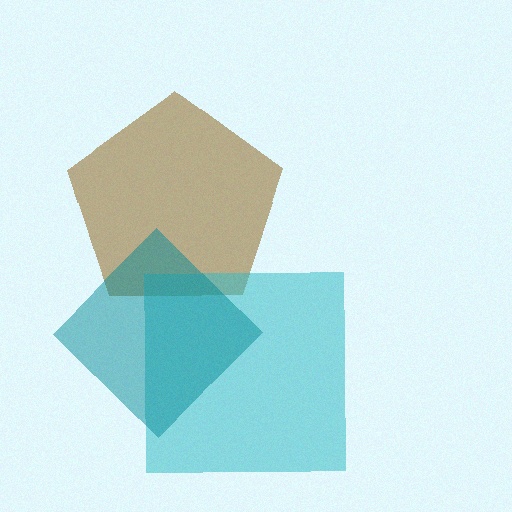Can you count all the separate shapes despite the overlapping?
Yes, there are 3 separate shapes.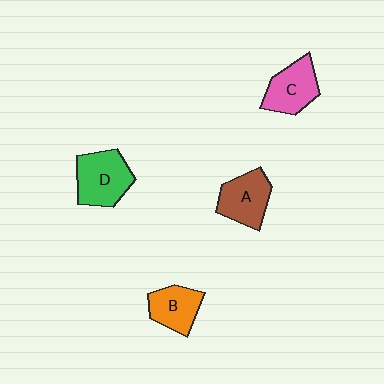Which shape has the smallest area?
Shape B (orange).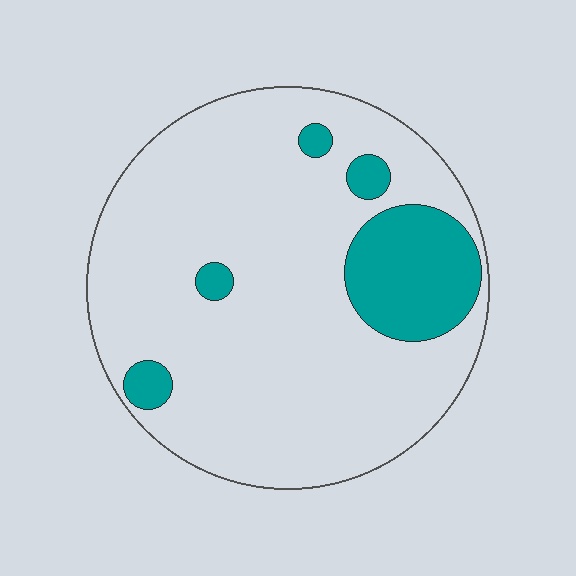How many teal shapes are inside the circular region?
5.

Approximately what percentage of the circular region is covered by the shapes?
Approximately 15%.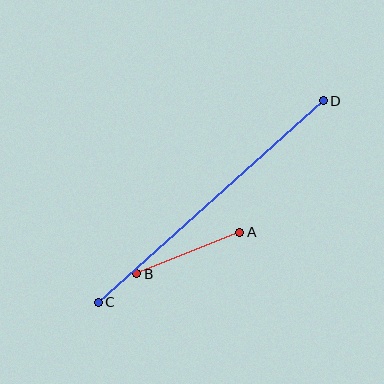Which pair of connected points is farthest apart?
Points C and D are farthest apart.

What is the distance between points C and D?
The distance is approximately 302 pixels.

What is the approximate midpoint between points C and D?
The midpoint is at approximately (211, 201) pixels.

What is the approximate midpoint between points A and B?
The midpoint is at approximately (188, 253) pixels.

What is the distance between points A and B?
The distance is approximately 111 pixels.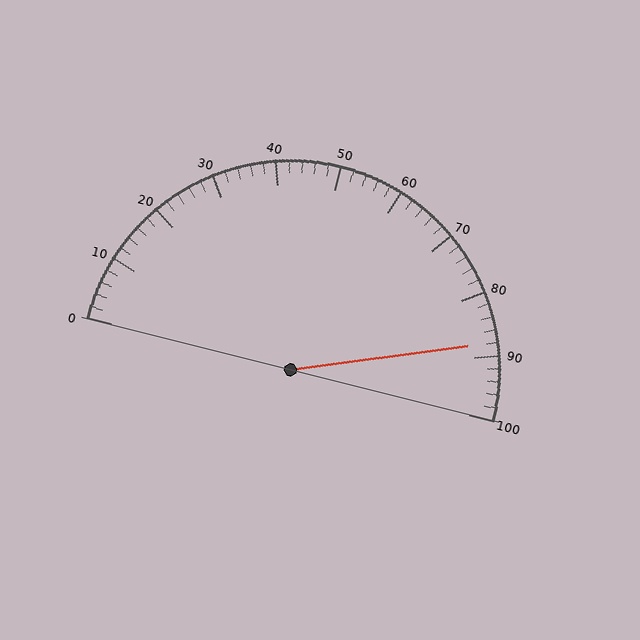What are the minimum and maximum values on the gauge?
The gauge ranges from 0 to 100.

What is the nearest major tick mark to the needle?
The nearest major tick mark is 90.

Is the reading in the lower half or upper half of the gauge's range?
The reading is in the upper half of the range (0 to 100).